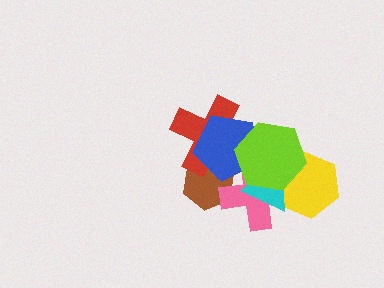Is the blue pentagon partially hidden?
Yes, it is partially covered by another shape.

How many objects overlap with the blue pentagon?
4 objects overlap with the blue pentagon.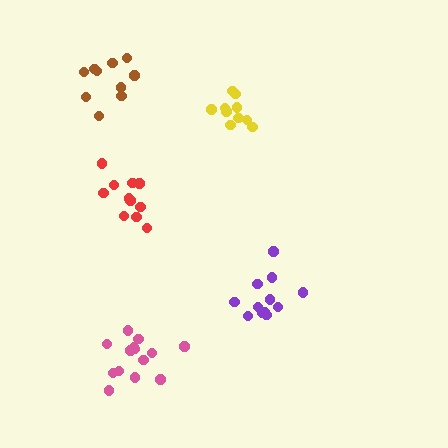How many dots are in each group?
Group 1: 12 dots, Group 2: 11 dots, Group 3: 14 dots, Group 4: 10 dots, Group 5: 10 dots (57 total).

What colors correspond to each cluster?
The clusters are colored: purple, red, pink, brown, yellow.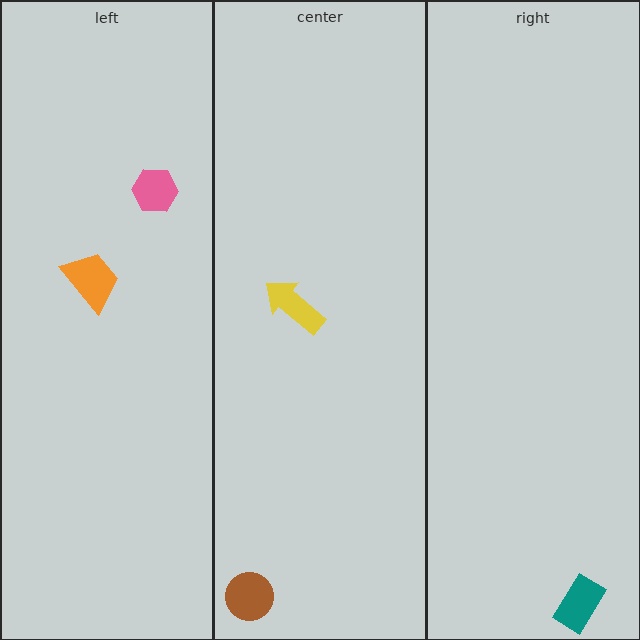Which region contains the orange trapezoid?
The left region.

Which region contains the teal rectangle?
The right region.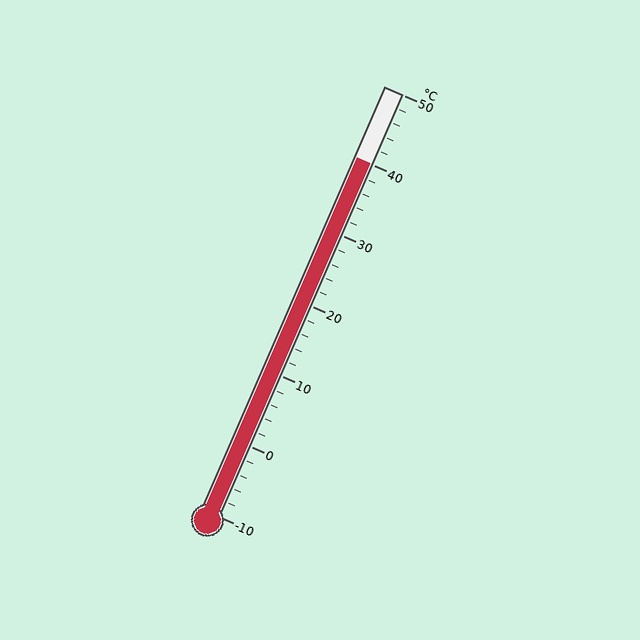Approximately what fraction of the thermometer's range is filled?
The thermometer is filled to approximately 85% of its range.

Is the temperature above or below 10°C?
The temperature is above 10°C.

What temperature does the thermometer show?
The thermometer shows approximately 40°C.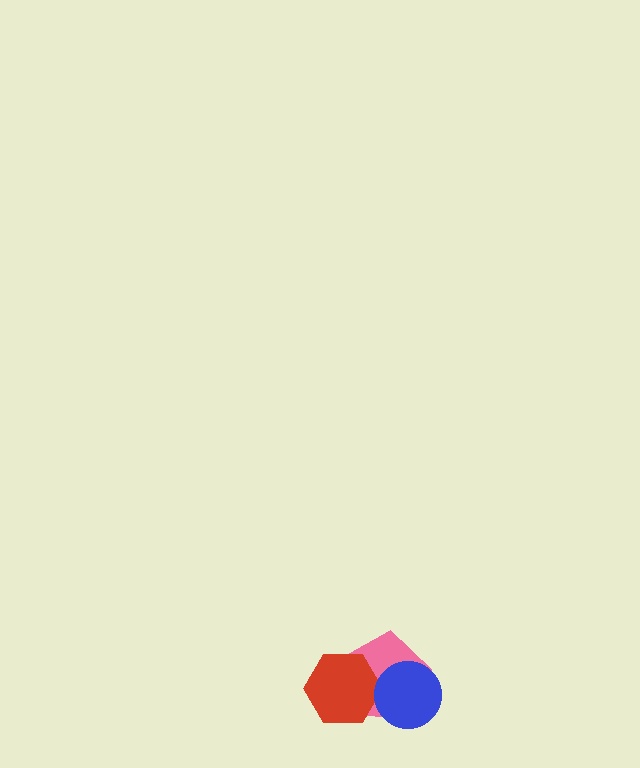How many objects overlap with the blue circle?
2 objects overlap with the blue circle.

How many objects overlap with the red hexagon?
2 objects overlap with the red hexagon.